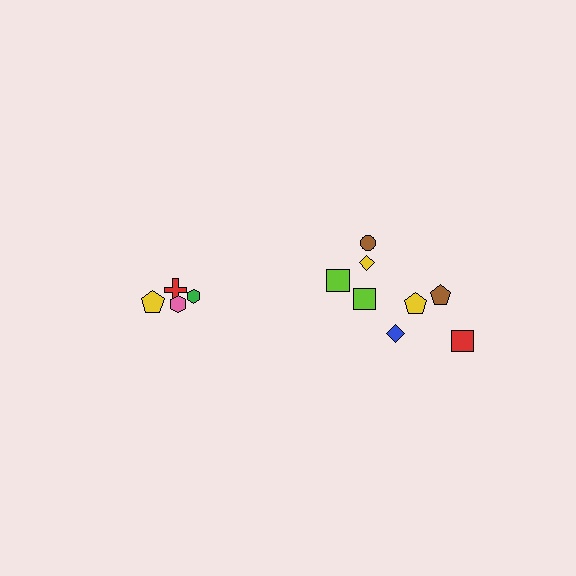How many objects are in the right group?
There are 8 objects.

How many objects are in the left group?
There are 4 objects.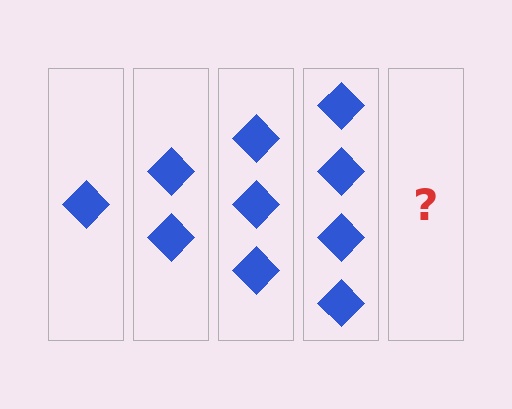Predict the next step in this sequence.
The next step is 5 diamonds.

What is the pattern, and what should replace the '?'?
The pattern is that each step adds one more diamond. The '?' should be 5 diamonds.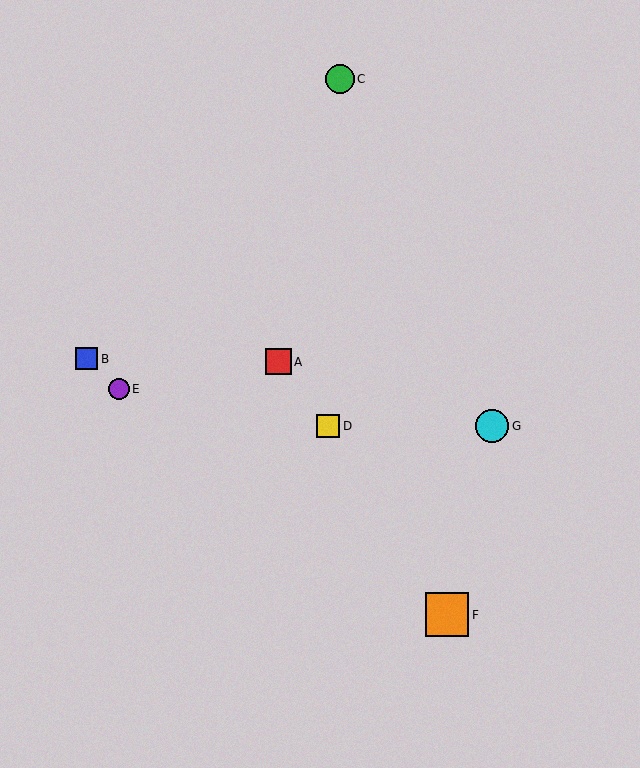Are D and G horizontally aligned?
Yes, both are at y≈426.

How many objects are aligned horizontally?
2 objects (D, G) are aligned horizontally.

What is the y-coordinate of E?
Object E is at y≈389.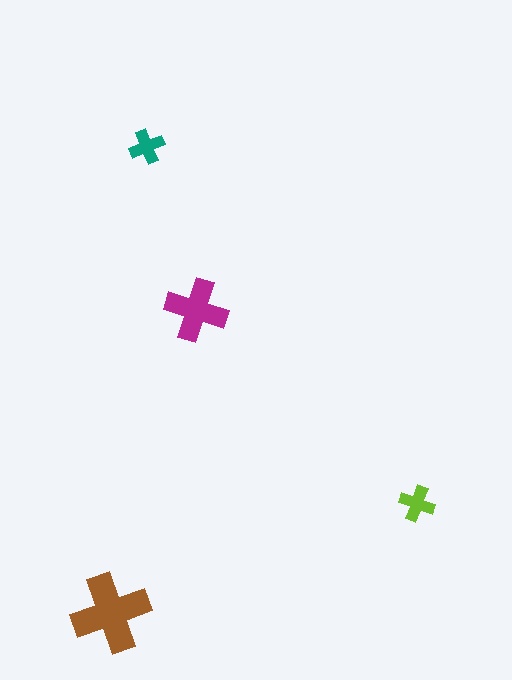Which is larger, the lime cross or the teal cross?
The lime one.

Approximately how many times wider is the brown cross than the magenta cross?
About 1.5 times wider.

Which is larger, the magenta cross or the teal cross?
The magenta one.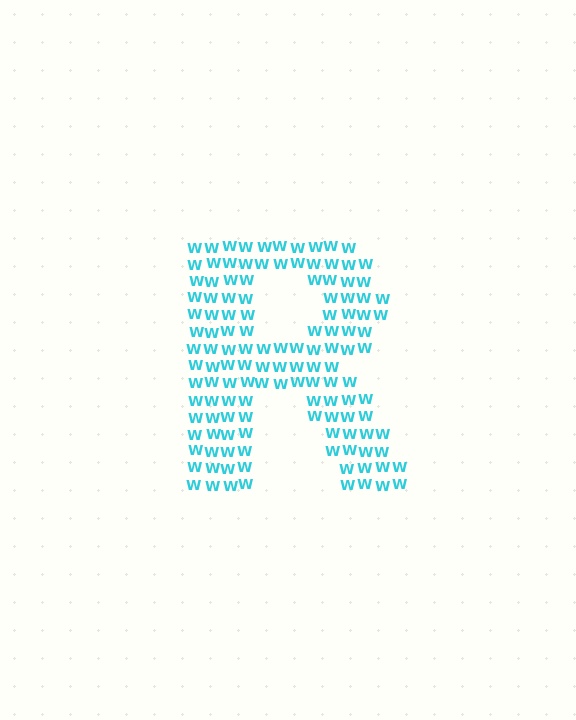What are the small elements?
The small elements are letter W's.